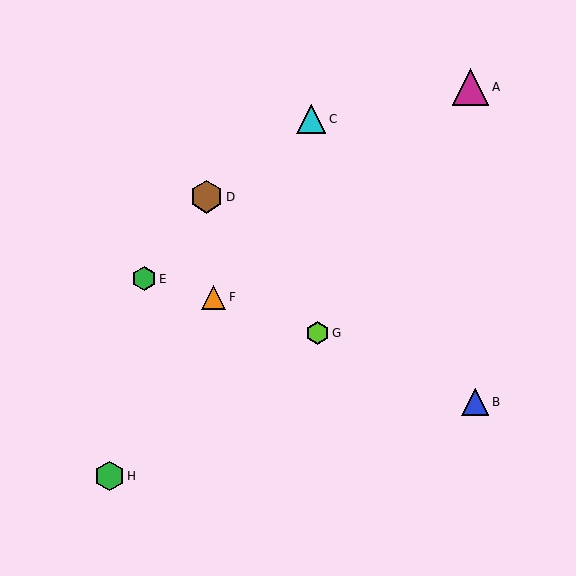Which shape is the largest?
The magenta triangle (labeled A) is the largest.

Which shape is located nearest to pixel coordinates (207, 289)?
The orange triangle (labeled F) at (214, 297) is nearest to that location.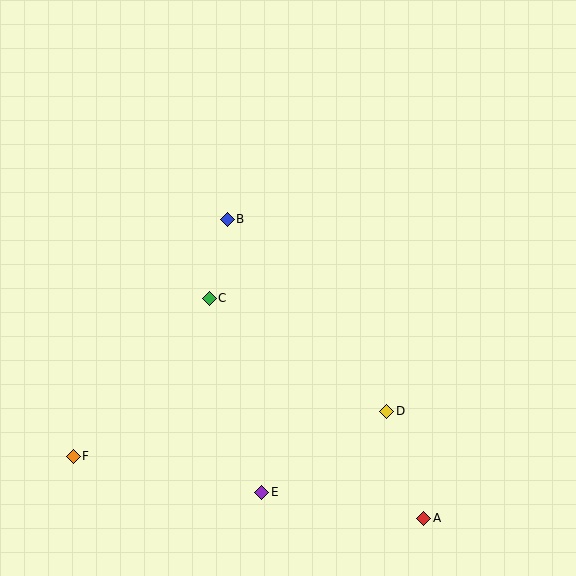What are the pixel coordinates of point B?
Point B is at (227, 219).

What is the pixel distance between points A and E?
The distance between A and E is 164 pixels.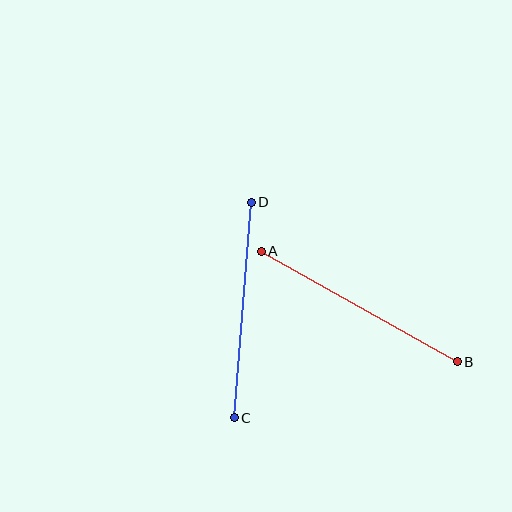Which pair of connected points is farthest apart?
Points A and B are farthest apart.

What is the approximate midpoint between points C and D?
The midpoint is at approximately (243, 310) pixels.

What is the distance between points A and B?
The distance is approximately 225 pixels.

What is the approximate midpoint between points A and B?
The midpoint is at approximately (359, 306) pixels.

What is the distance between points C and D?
The distance is approximately 216 pixels.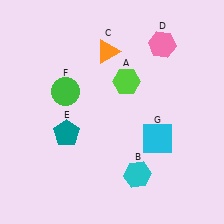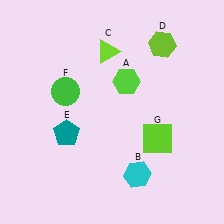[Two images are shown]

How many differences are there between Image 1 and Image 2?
There are 3 differences between the two images.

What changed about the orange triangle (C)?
In Image 1, C is orange. In Image 2, it changed to lime.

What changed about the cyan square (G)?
In Image 1, G is cyan. In Image 2, it changed to lime.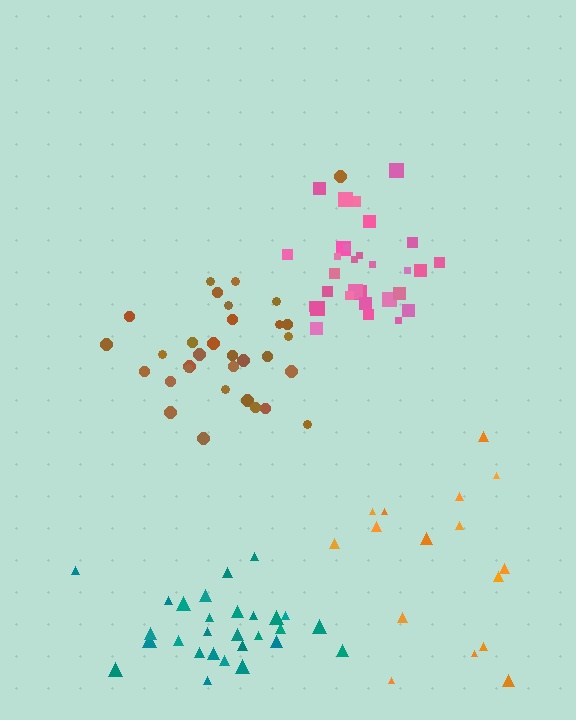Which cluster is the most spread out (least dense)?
Orange.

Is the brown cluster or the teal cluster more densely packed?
Teal.